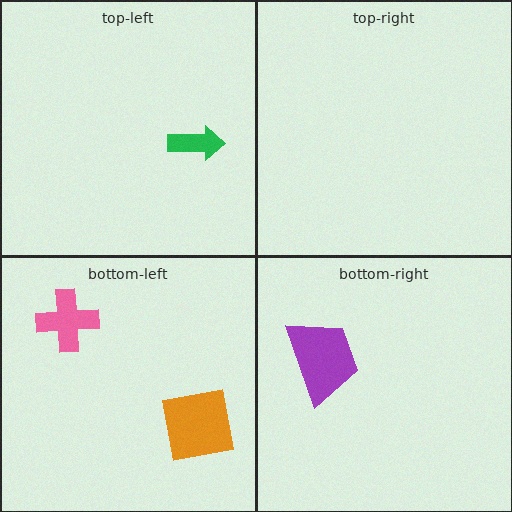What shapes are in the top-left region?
The green arrow.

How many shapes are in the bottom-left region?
2.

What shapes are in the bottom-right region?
The purple trapezoid.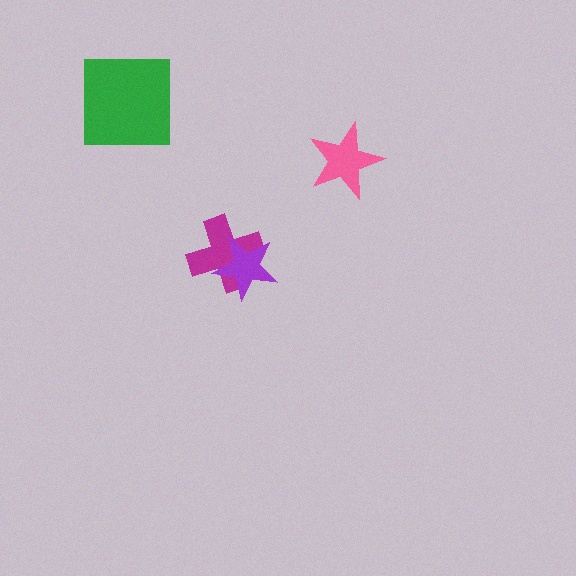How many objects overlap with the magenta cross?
1 object overlaps with the magenta cross.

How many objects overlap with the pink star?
0 objects overlap with the pink star.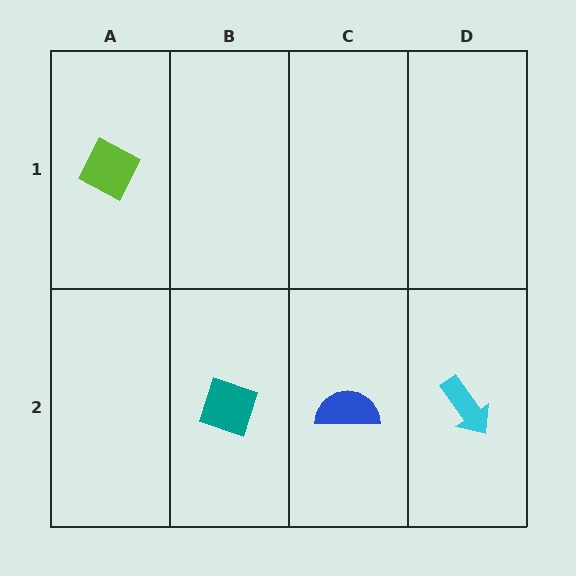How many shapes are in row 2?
3 shapes.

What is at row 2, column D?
A cyan arrow.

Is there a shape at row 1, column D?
No, that cell is empty.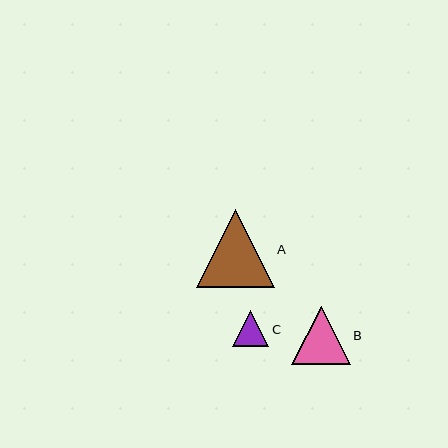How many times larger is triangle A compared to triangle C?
Triangle A is approximately 2.1 times the size of triangle C.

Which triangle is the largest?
Triangle A is the largest with a size of approximately 78 pixels.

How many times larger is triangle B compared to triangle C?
Triangle B is approximately 1.6 times the size of triangle C.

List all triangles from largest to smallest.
From largest to smallest: A, B, C.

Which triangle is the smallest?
Triangle C is the smallest with a size of approximately 37 pixels.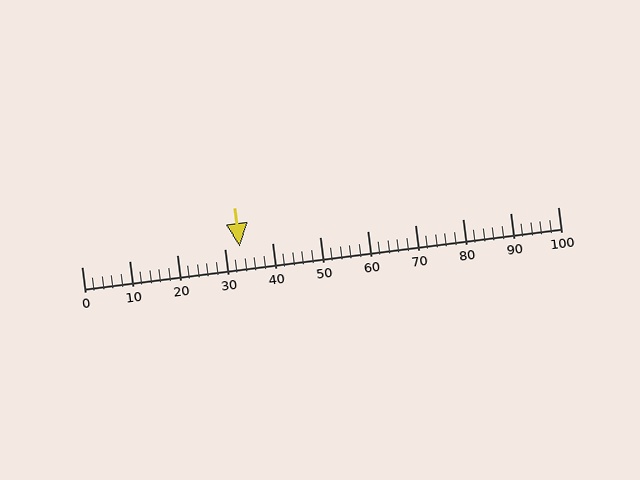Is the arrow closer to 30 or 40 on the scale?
The arrow is closer to 30.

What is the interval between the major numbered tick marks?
The major tick marks are spaced 10 units apart.